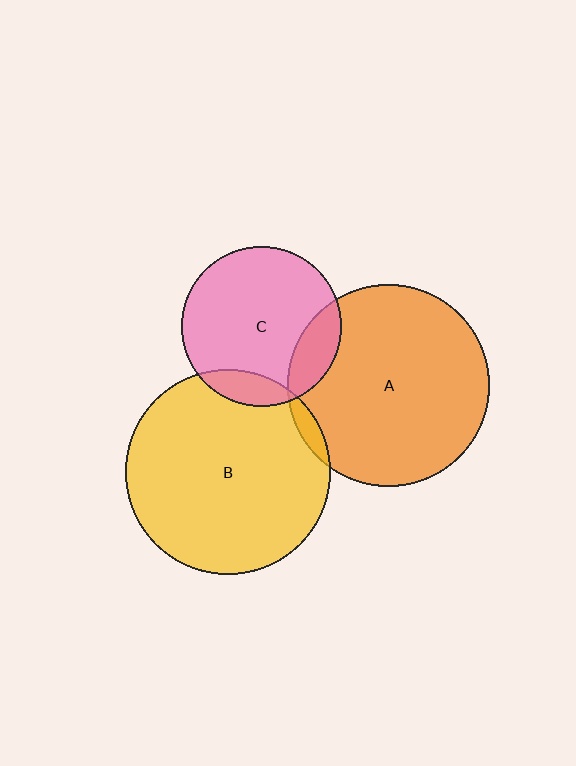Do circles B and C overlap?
Yes.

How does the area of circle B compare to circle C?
Approximately 1.6 times.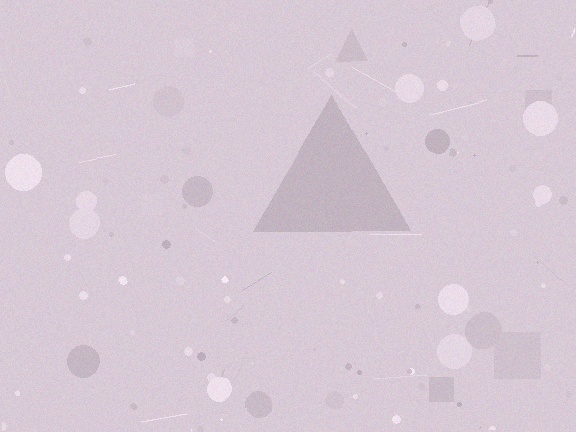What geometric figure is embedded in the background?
A triangle is embedded in the background.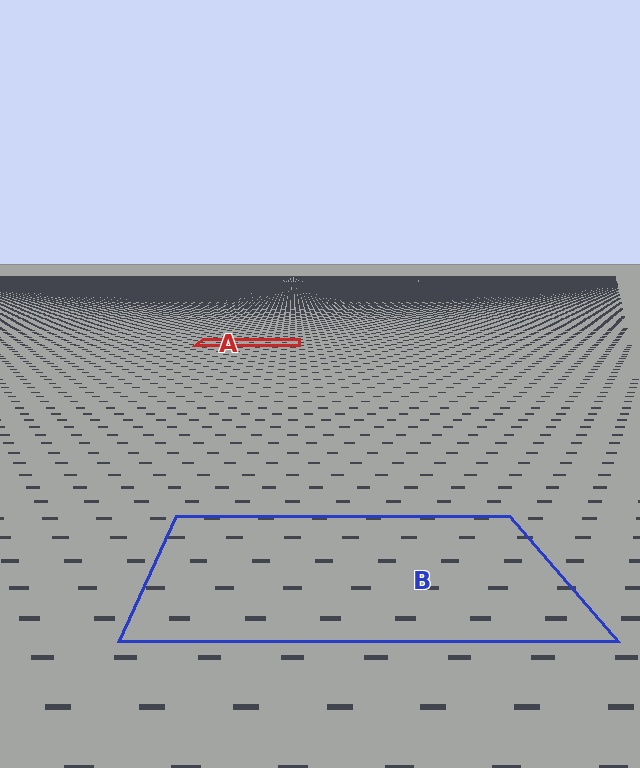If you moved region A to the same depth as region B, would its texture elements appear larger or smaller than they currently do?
They would appear larger. At a closer depth, the same texture elements are projected at a bigger on-screen size.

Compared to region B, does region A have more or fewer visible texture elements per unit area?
Region A has more texture elements per unit area — they are packed more densely because it is farther away.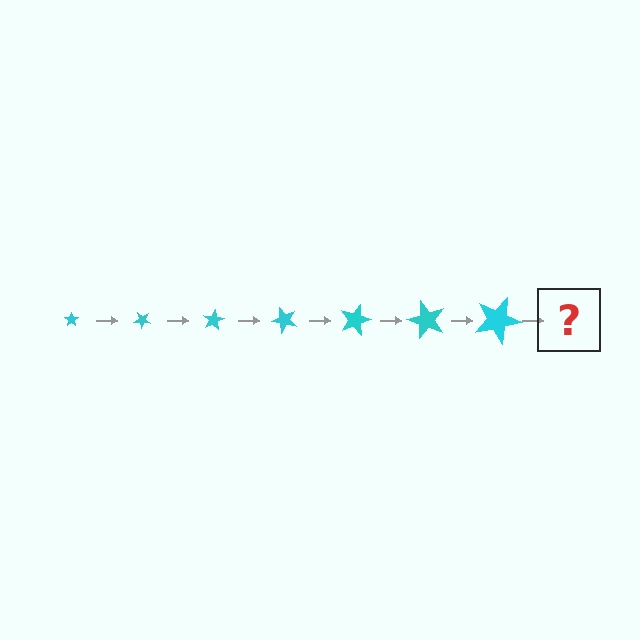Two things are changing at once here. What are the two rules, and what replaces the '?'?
The two rules are that the star grows larger each step and it rotates 40 degrees each step. The '?' should be a star, larger than the previous one and rotated 280 degrees from the start.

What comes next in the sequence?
The next element should be a star, larger than the previous one and rotated 280 degrees from the start.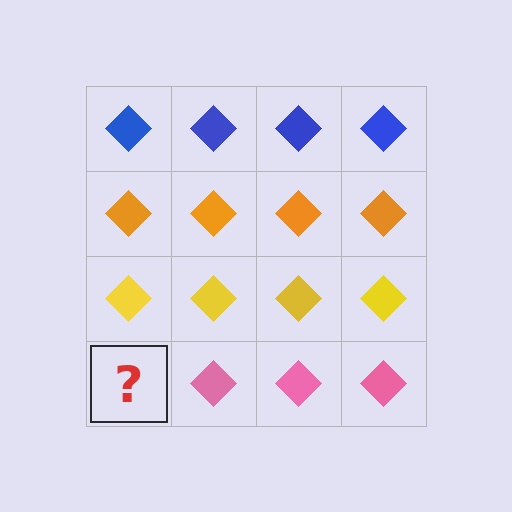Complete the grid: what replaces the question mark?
The question mark should be replaced with a pink diamond.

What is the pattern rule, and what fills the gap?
The rule is that each row has a consistent color. The gap should be filled with a pink diamond.